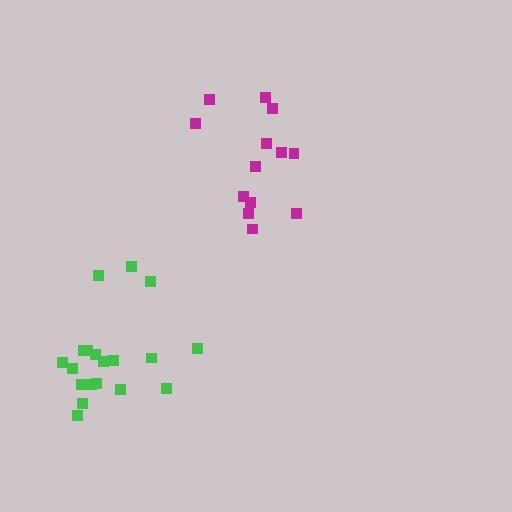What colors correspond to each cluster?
The clusters are colored: magenta, green.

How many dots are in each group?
Group 1: 13 dots, Group 2: 19 dots (32 total).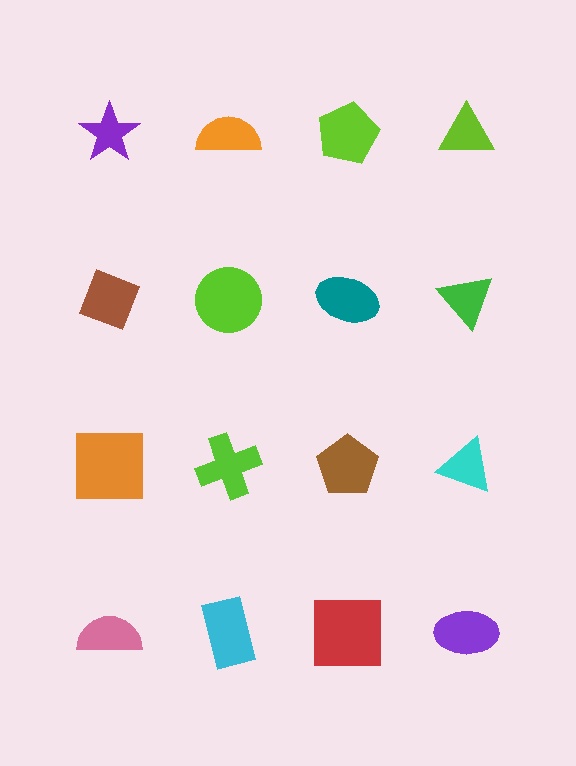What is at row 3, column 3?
A brown pentagon.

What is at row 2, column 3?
A teal ellipse.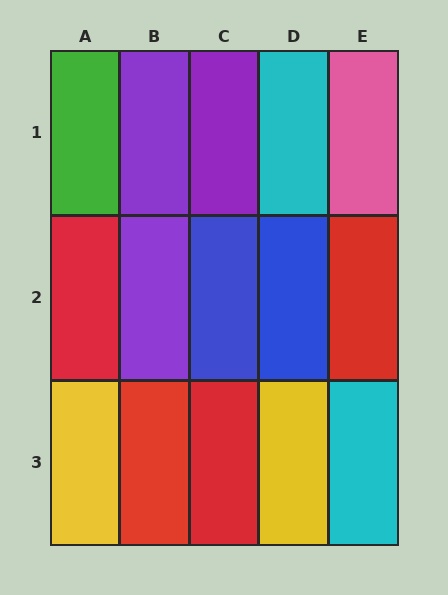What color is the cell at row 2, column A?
Red.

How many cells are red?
4 cells are red.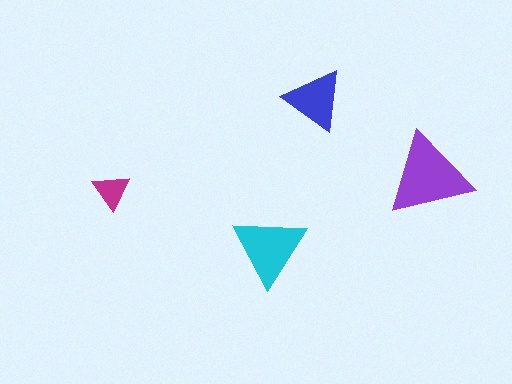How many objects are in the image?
There are 4 objects in the image.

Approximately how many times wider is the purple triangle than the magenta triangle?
About 2.5 times wider.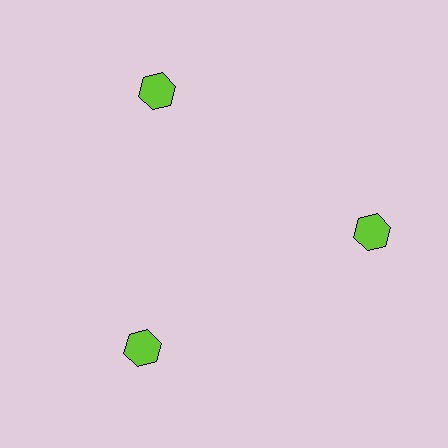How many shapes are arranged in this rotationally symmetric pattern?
There are 3 shapes, arranged in 3 groups of 1.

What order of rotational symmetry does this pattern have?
This pattern has 3-fold rotational symmetry.